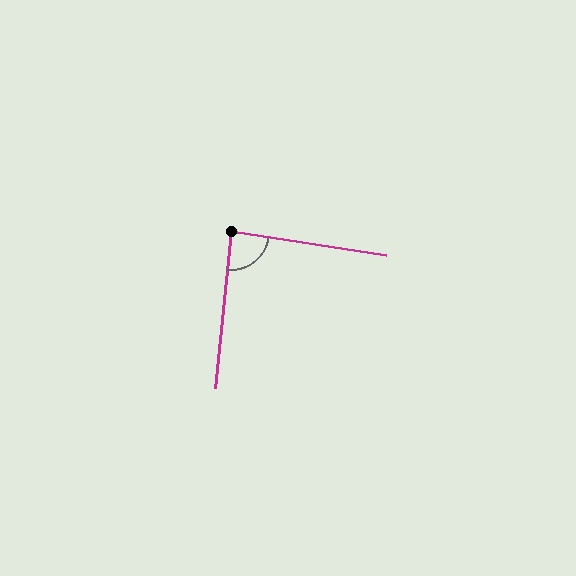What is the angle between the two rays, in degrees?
Approximately 87 degrees.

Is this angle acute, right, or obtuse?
It is approximately a right angle.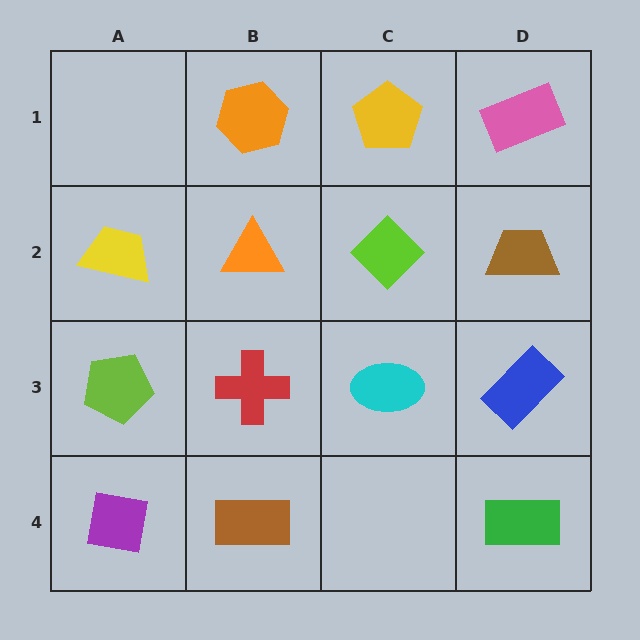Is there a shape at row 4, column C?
No, that cell is empty.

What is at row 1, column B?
An orange hexagon.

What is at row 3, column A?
A lime pentagon.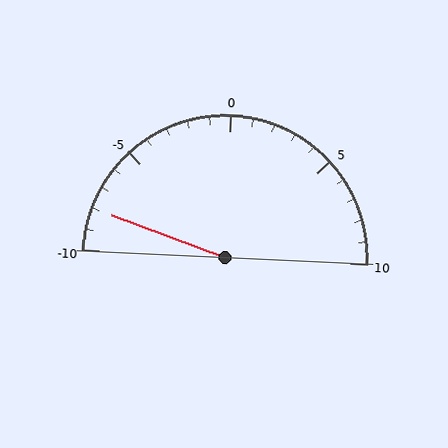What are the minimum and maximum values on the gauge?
The gauge ranges from -10 to 10.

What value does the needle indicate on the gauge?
The needle indicates approximately -8.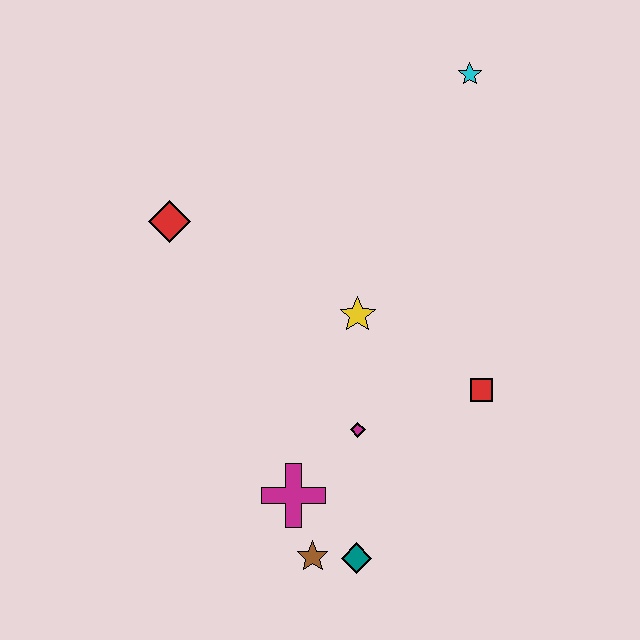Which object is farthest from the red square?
The red diamond is farthest from the red square.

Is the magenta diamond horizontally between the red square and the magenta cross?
Yes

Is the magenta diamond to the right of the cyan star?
No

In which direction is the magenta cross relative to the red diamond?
The magenta cross is below the red diamond.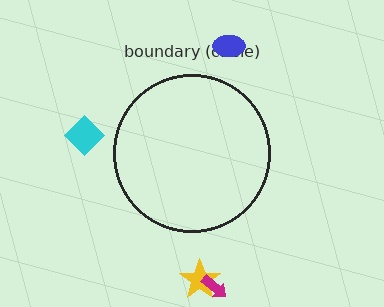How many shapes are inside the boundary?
0 inside, 4 outside.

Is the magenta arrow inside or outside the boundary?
Outside.